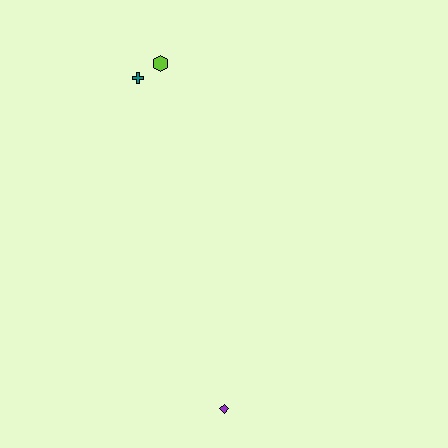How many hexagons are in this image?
There is 1 hexagon.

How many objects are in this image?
There are 3 objects.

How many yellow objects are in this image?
There are no yellow objects.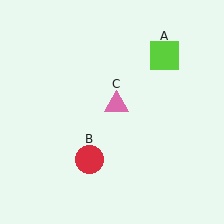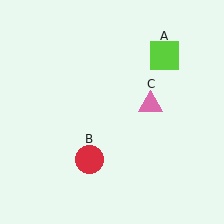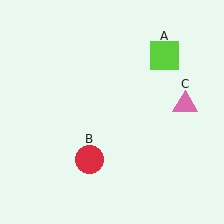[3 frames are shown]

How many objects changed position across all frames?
1 object changed position: pink triangle (object C).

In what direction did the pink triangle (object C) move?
The pink triangle (object C) moved right.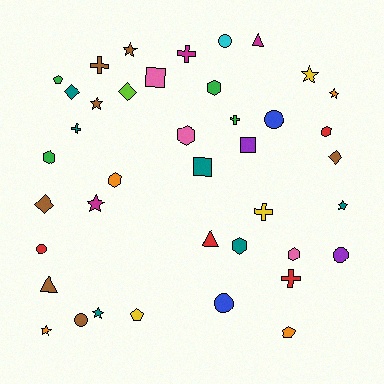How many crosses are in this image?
There are 6 crosses.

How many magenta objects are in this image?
There are 3 magenta objects.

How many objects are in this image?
There are 40 objects.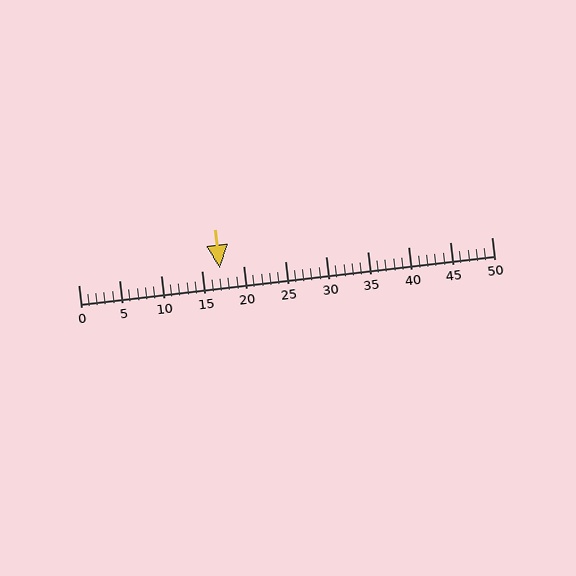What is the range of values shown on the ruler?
The ruler shows values from 0 to 50.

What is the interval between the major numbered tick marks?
The major tick marks are spaced 5 units apart.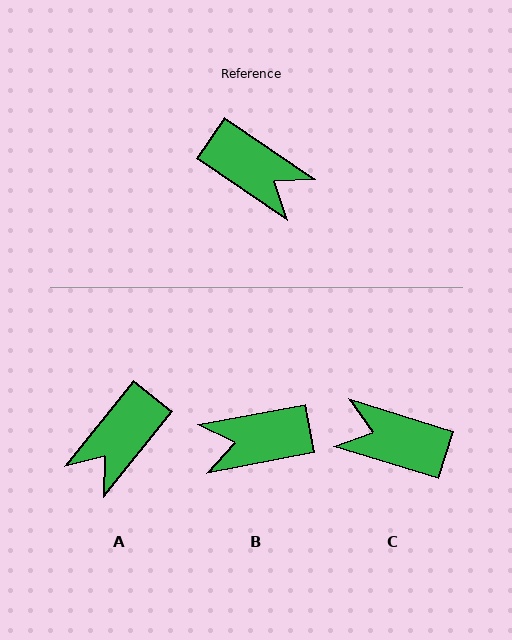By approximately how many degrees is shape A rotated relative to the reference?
Approximately 94 degrees clockwise.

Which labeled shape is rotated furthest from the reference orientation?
C, about 163 degrees away.